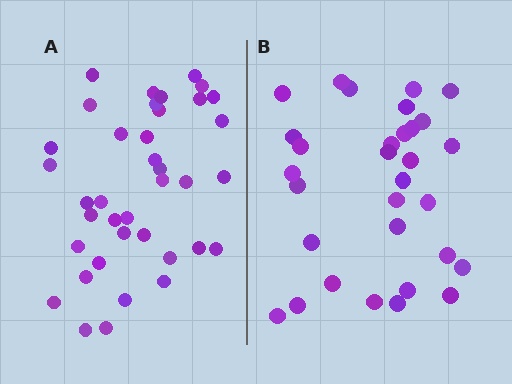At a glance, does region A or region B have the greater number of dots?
Region A (the left region) has more dots.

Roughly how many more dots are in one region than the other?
Region A has roughly 8 or so more dots than region B.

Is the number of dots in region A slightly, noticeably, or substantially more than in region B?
Region A has only slightly more — the two regions are fairly close. The ratio is roughly 1.2 to 1.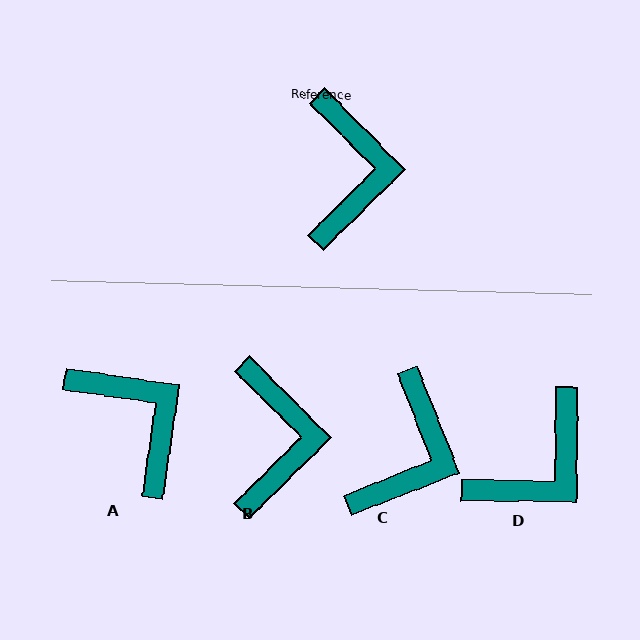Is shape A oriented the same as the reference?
No, it is off by about 37 degrees.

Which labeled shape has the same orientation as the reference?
B.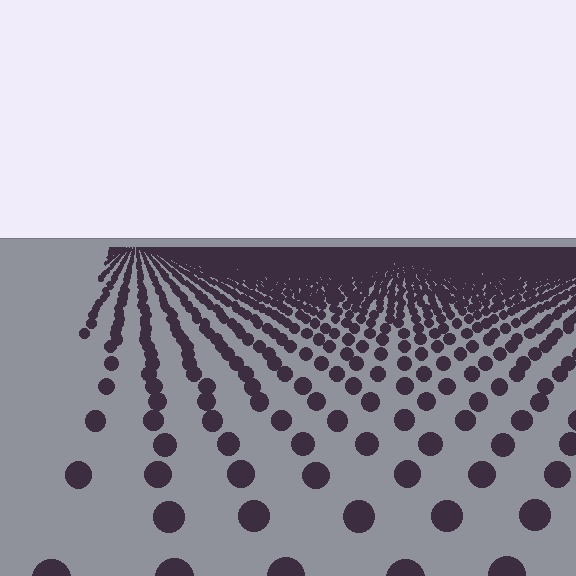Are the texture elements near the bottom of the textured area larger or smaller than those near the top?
Larger. Near the bottom, elements are closer to the viewer and appear at a bigger on-screen size.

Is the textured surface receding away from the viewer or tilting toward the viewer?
The surface is receding away from the viewer. Texture elements get smaller and denser toward the top.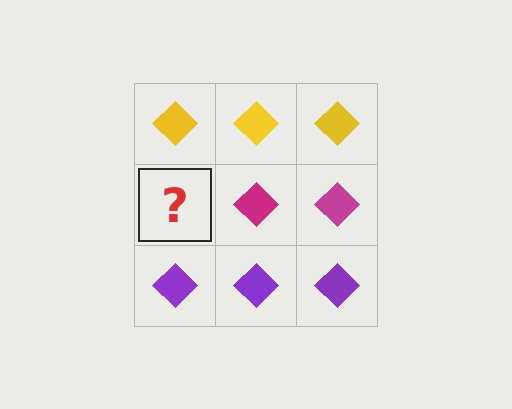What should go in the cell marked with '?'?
The missing cell should contain a magenta diamond.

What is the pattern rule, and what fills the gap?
The rule is that each row has a consistent color. The gap should be filled with a magenta diamond.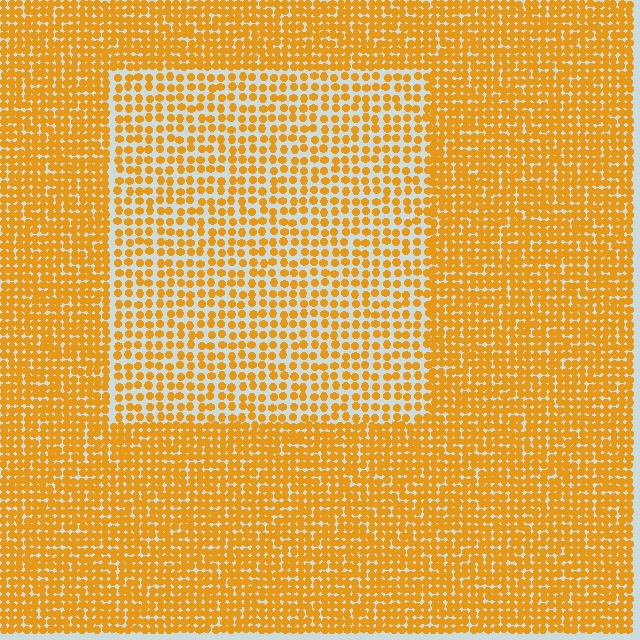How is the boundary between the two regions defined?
The boundary is defined by a change in element density (approximately 1.7x ratio). All elements are the same color, size, and shape.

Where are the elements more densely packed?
The elements are more densely packed outside the rectangle boundary.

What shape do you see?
I see a rectangle.